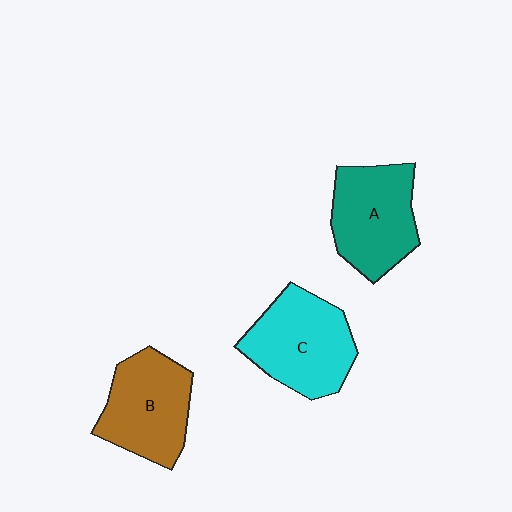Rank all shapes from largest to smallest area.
From largest to smallest: C (cyan), A (teal), B (brown).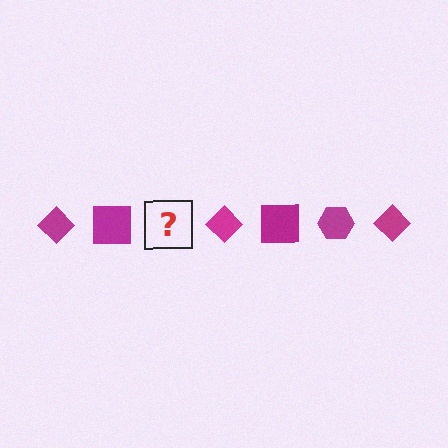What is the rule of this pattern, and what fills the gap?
The rule is that the pattern cycles through diamond, square, hexagon shapes in magenta. The gap should be filled with a magenta hexagon.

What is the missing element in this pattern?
The missing element is a magenta hexagon.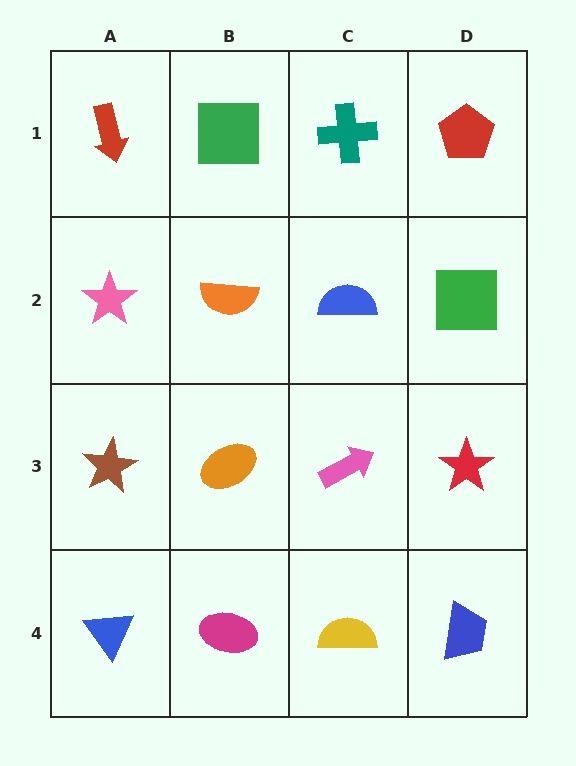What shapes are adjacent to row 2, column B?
A green square (row 1, column B), an orange ellipse (row 3, column B), a pink star (row 2, column A), a blue semicircle (row 2, column C).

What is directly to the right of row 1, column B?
A teal cross.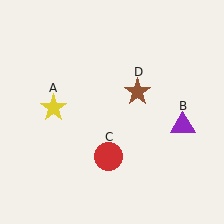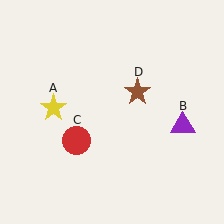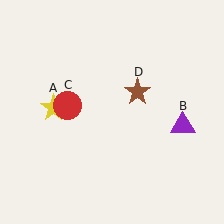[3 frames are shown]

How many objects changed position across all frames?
1 object changed position: red circle (object C).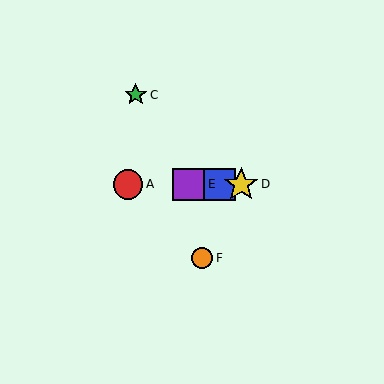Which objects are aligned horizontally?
Objects A, B, D, E are aligned horizontally.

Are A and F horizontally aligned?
No, A is at y≈184 and F is at y≈258.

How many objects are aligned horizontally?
4 objects (A, B, D, E) are aligned horizontally.